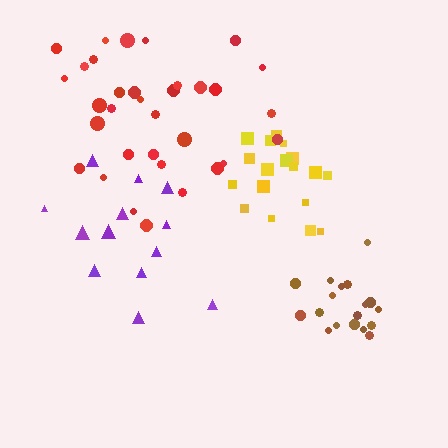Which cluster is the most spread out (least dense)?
Purple.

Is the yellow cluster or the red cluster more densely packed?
Yellow.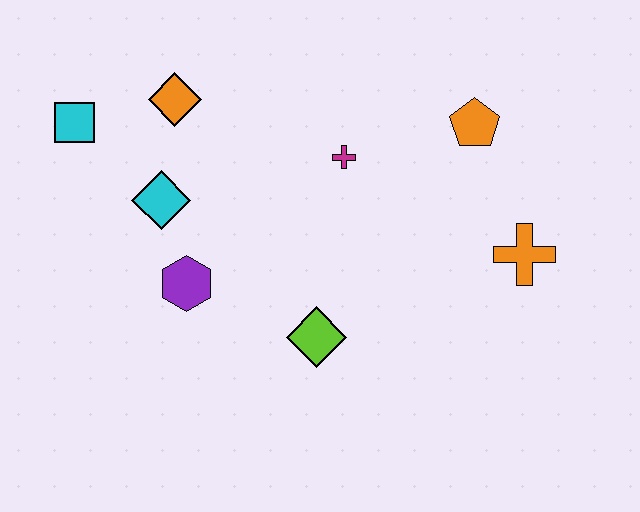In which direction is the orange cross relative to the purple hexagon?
The orange cross is to the right of the purple hexagon.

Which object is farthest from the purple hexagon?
The orange cross is farthest from the purple hexagon.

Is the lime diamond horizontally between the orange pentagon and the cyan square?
Yes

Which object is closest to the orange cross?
The orange pentagon is closest to the orange cross.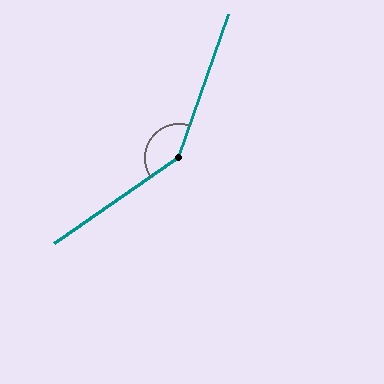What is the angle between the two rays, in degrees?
Approximately 144 degrees.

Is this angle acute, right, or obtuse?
It is obtuse.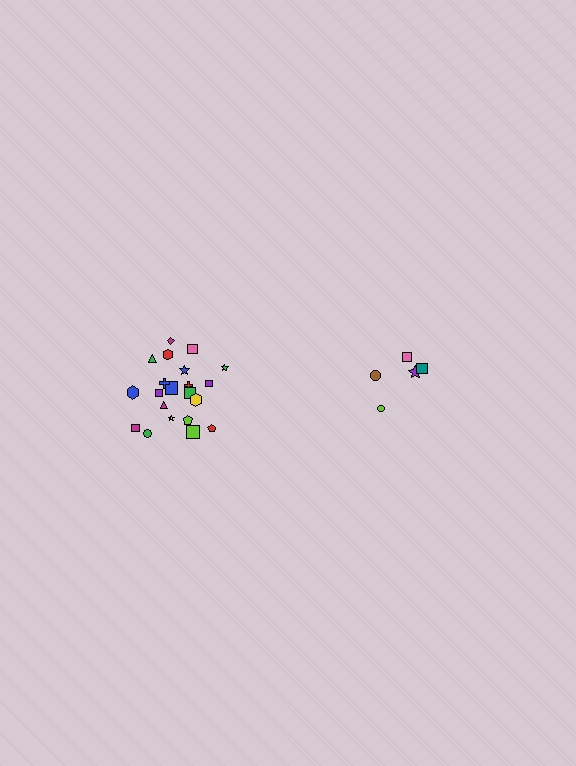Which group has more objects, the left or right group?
The left group.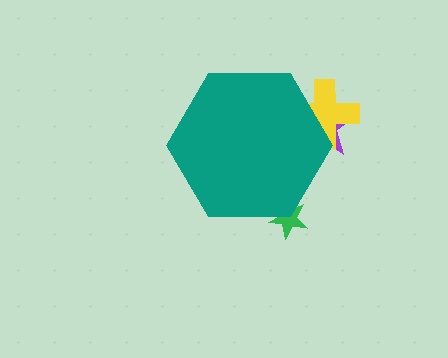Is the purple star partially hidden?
Yes, the purple star is partially hidden behind the teal hexagon.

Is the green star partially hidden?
Yes, the green star is partially hidden behind the teal hexagon.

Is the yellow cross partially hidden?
Yes, the yellow cross is partially hidden behind the teal hexagon.